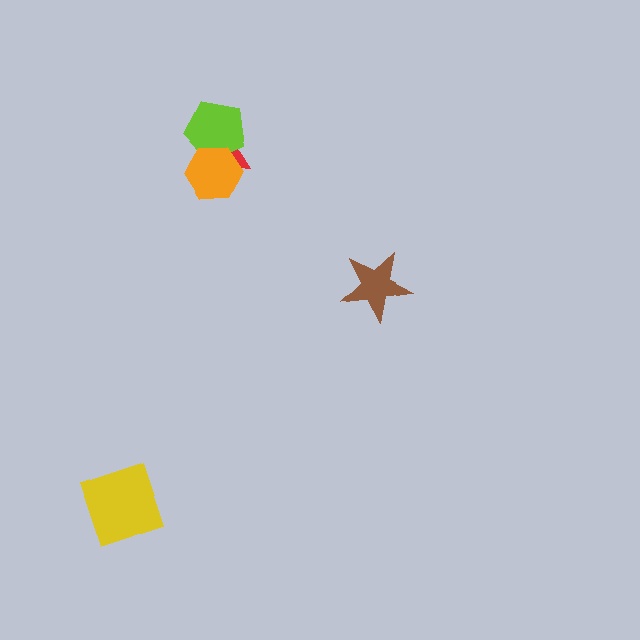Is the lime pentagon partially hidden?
Yes, it is partially covered by another shape.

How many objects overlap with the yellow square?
0 objects overlap with the yellow square.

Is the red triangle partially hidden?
Yes, it is partially covered by another shape.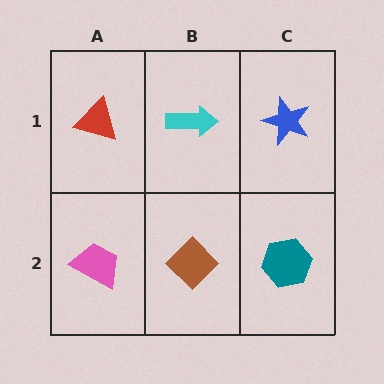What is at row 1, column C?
A blue star.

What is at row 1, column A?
A red triangle.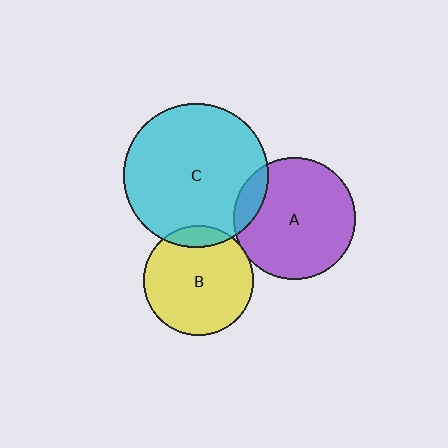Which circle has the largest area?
Circle C (cyan).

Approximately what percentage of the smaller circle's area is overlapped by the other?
Approximately 5%.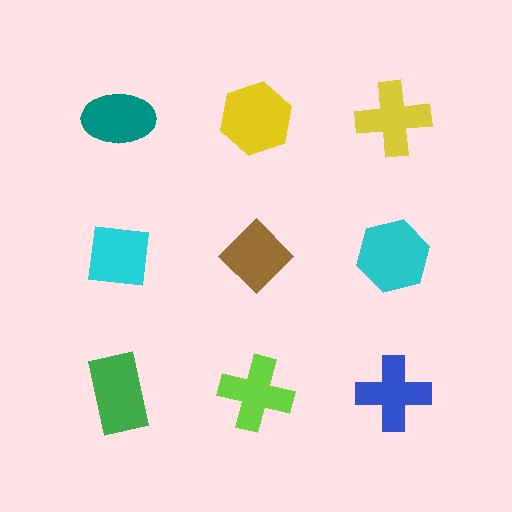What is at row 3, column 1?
A green rectangle.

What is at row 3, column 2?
A lime cross.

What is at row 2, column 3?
A cyan hexagon.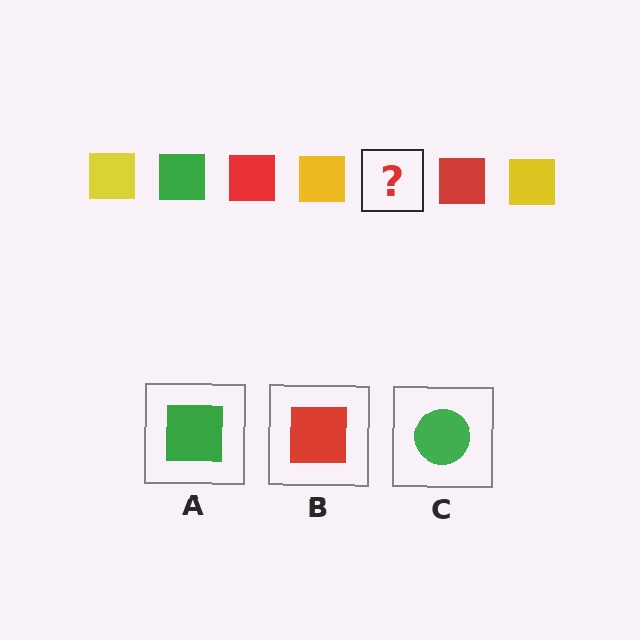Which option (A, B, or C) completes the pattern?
A.